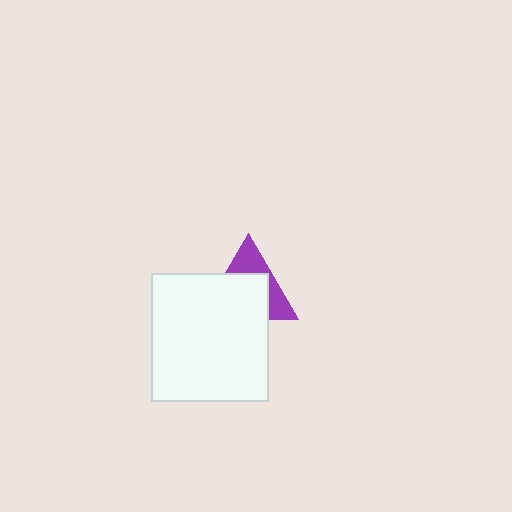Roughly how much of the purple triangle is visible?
A small part of it is visible (roughly 39%).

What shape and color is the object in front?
The object in front is a white rectangle.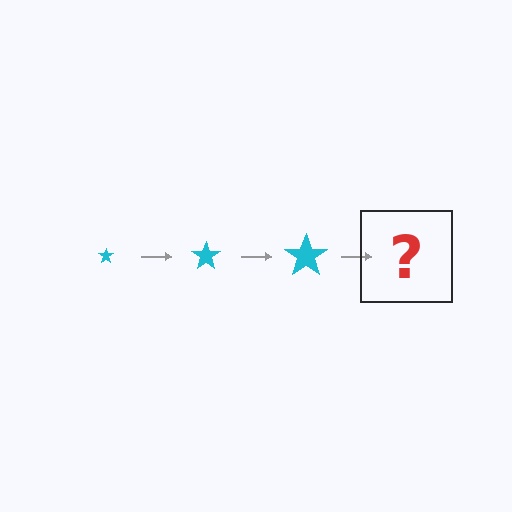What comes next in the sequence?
The next element should be a cyan star, larger than the previous one.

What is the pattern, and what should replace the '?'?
The pattern is that the star gets progressively larger each step. The '?' should be a cyan star, larger than the previous one.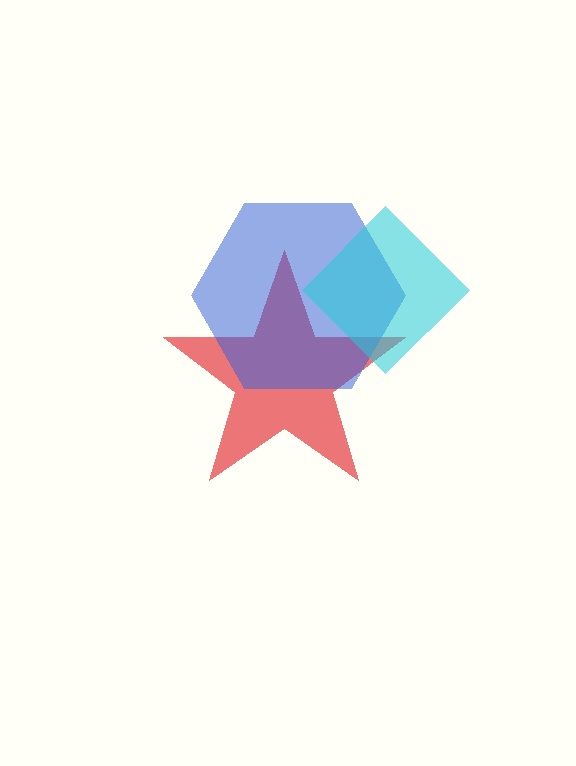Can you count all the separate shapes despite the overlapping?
Yes, there are 3 separate shapes.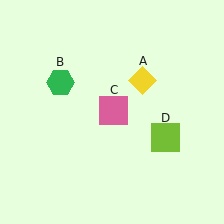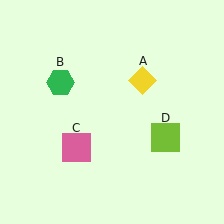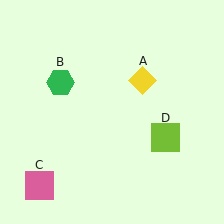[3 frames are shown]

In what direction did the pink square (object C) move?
The pink square (object C) moved down and to the left.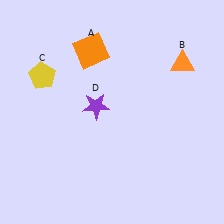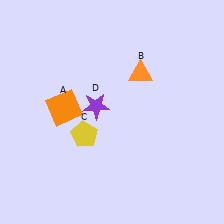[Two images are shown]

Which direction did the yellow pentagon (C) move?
The yellow pentagon (C) moved down.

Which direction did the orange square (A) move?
The orange square (A) moved down.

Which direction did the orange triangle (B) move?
The orange triangle (B) moved left.